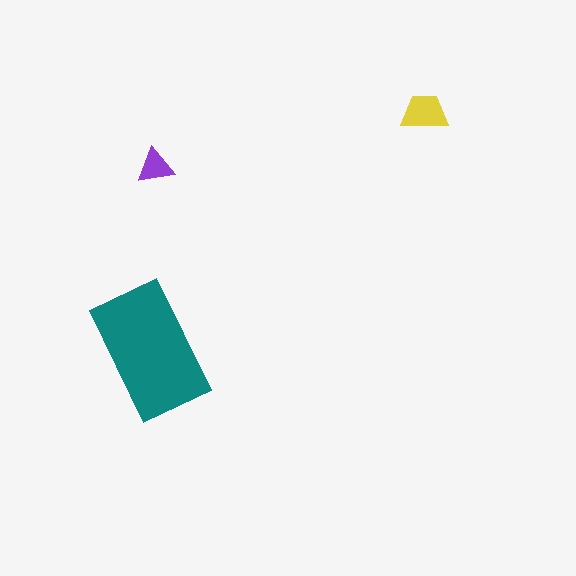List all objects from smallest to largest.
The purple triangle, the yellow trapezoid, the teal rectangle.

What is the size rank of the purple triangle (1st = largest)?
3rd.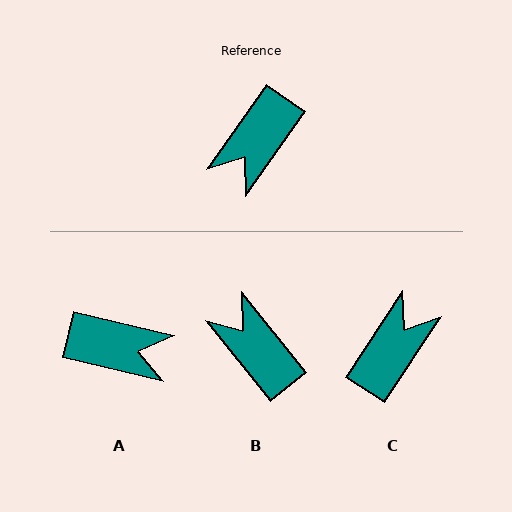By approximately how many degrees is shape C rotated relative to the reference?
Approximately 178 degrees clockwise.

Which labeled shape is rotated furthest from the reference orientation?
C, about 178 degrees away.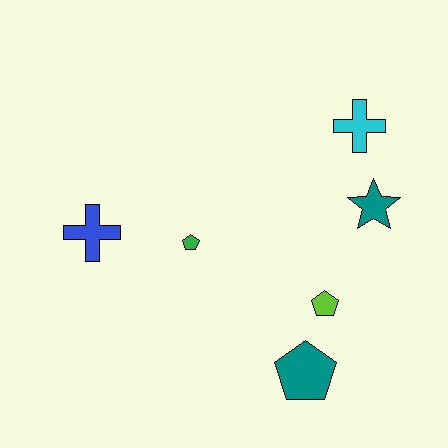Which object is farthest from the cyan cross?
The blue cross is farthest from the cyan cross.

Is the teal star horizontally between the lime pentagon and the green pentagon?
No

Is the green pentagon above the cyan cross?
No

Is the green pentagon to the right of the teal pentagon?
No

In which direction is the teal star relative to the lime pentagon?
The teal star is above the lime pentagon.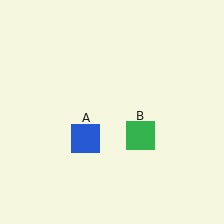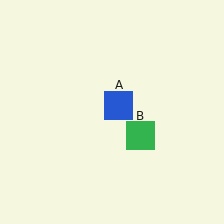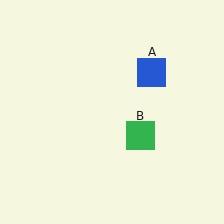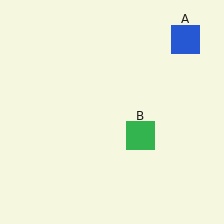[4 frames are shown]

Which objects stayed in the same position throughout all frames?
Green square (object B) remained stationary.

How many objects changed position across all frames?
1 object changed position: blue square (object A).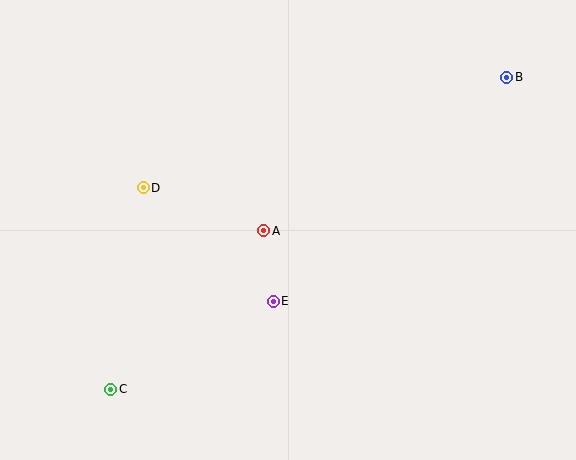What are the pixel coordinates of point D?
Point D is at (143, 188).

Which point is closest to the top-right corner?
Point B is closest to the top-right corner.